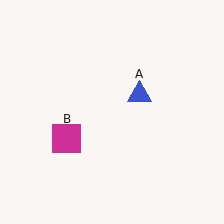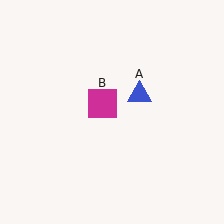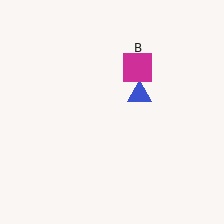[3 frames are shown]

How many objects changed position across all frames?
1 object changed position: magenta square (object B).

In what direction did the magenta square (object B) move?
The magenta square (object B) moved up and to the right.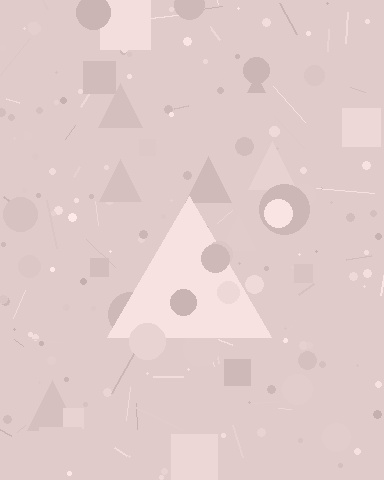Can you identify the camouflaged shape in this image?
The camouflaged shape is a triangle.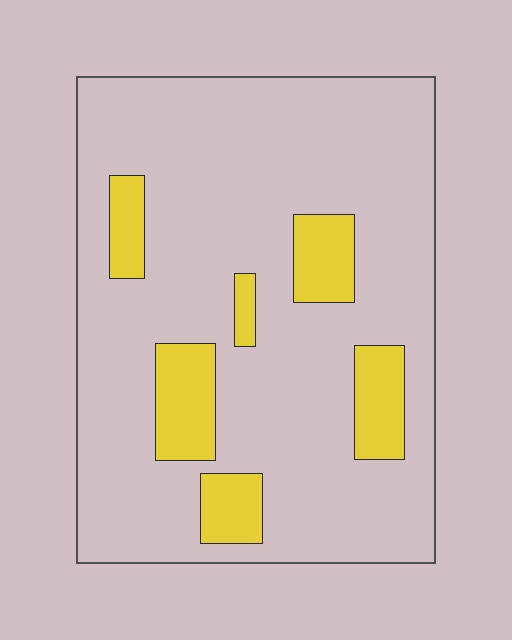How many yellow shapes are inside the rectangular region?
6.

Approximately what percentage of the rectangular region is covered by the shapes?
Approximately 15%.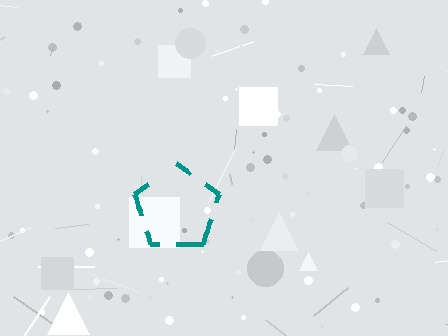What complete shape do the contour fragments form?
The contour fragments form a pentagon.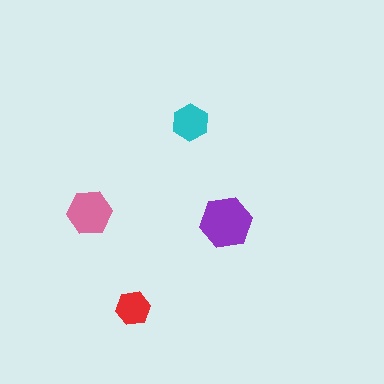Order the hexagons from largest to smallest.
the purple one, the pink one, the cyan one, the red one.